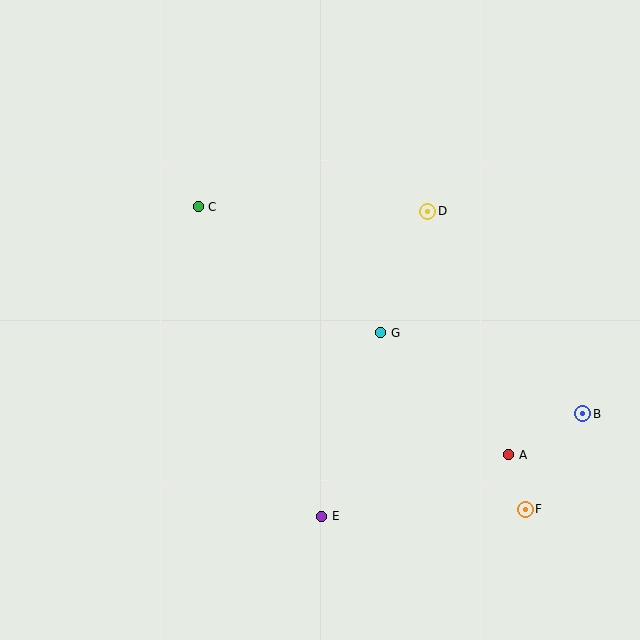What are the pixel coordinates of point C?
Point C is at (198, 207).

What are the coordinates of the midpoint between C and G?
The midpoint between C and G is at (290, 270).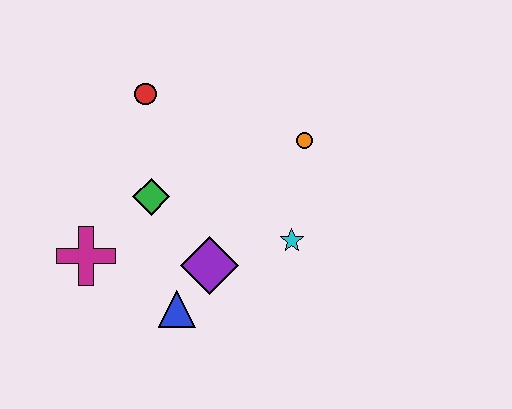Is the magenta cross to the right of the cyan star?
No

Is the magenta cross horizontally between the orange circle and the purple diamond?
No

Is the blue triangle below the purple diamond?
Yes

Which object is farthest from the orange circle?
The magenta cross is farthest from the orange circle.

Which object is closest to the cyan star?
The purple diamond is closest to the cyan star.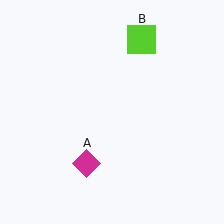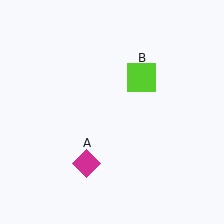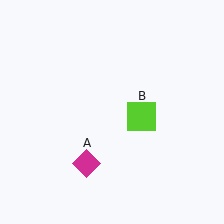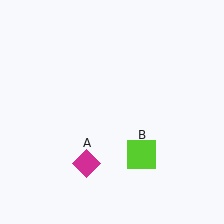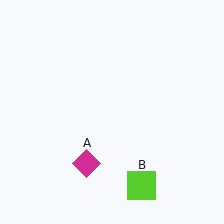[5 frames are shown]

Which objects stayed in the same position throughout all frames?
Magenta diamond (object A) remained stationary.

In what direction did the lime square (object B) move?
The lime square (object B) moved down.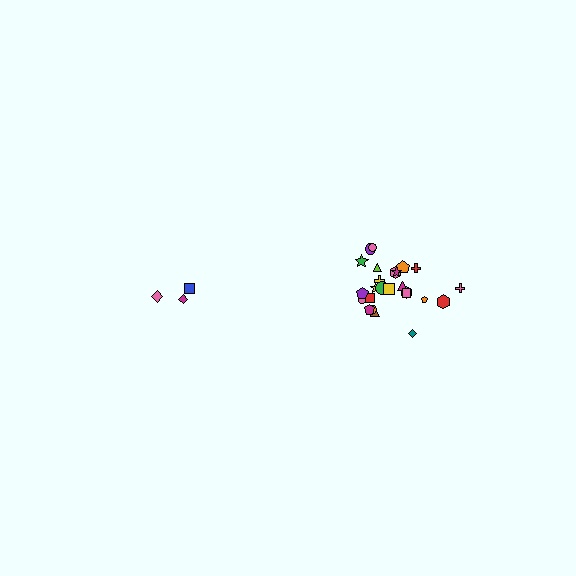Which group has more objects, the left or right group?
The right group.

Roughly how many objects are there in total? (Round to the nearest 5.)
Roughly 30 objects in total.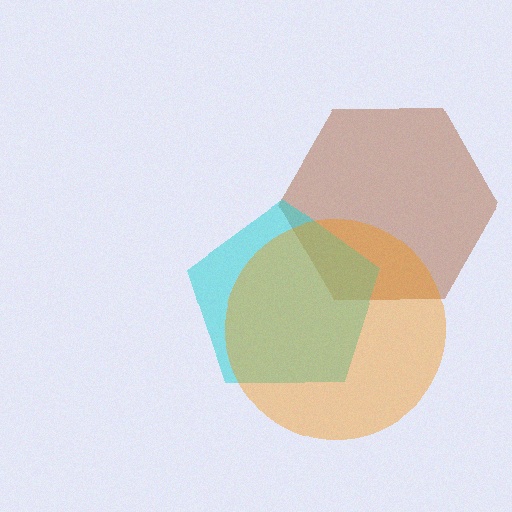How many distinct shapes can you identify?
There are 3 distinct shapes: a brown hexagon, a cyan pentagon, an orange circle.